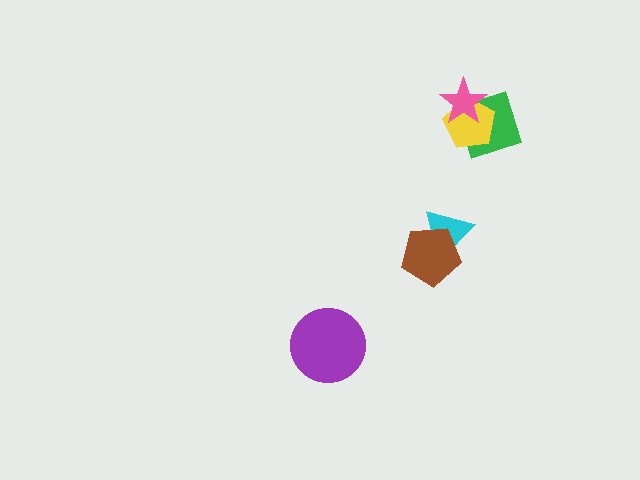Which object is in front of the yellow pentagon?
The pink star is in front of the yellow pentagon.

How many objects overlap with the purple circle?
0 objects overlap with the purple circle.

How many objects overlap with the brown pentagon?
1 object overlaps with the brown pentagon.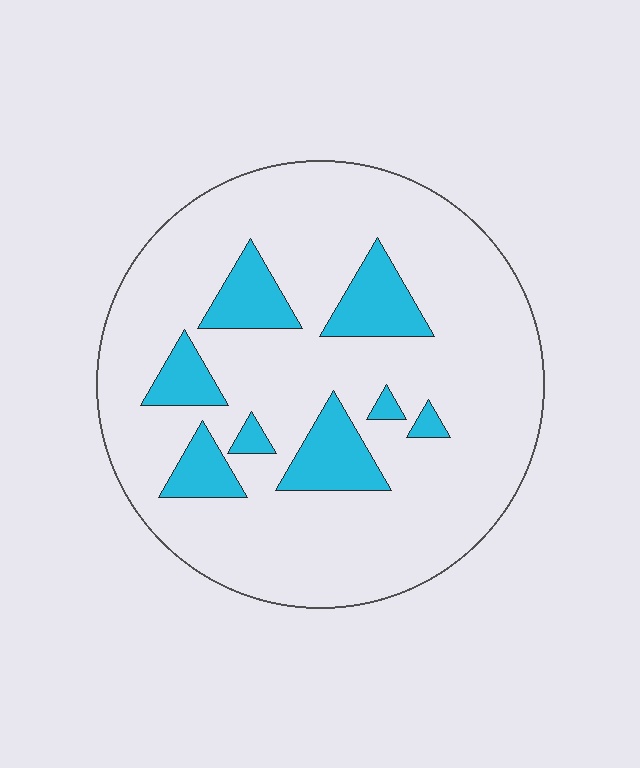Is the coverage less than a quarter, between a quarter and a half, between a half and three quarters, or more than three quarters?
Less than a quarter.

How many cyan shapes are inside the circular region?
8.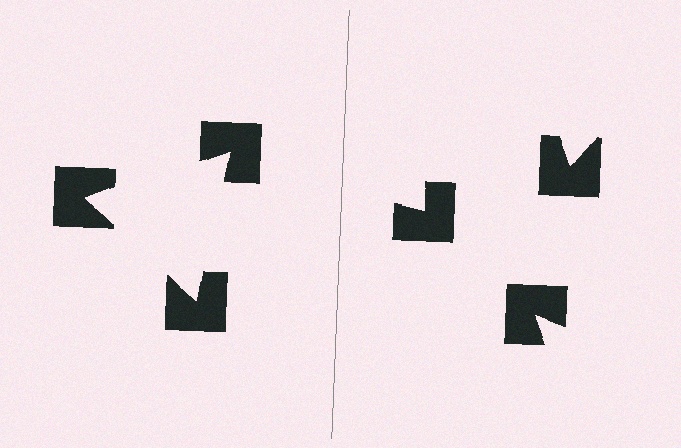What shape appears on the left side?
An illusory triangle.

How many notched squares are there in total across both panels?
6 — 3 on each side.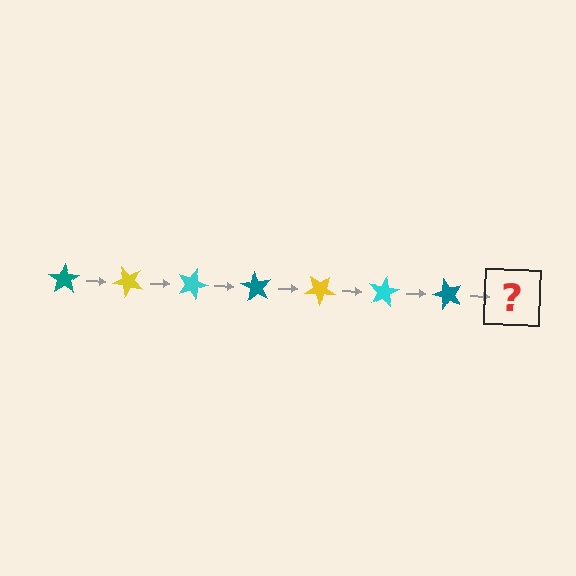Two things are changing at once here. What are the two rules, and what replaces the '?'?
The two rules are that it rotates 45 degrees each step and the color cycles through teal, yellow, and cyan. The '?' should be a yellow star, rotated 315 degrees from the start.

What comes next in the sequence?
The next element should be a yellow star, rotated 315 degrees from the start.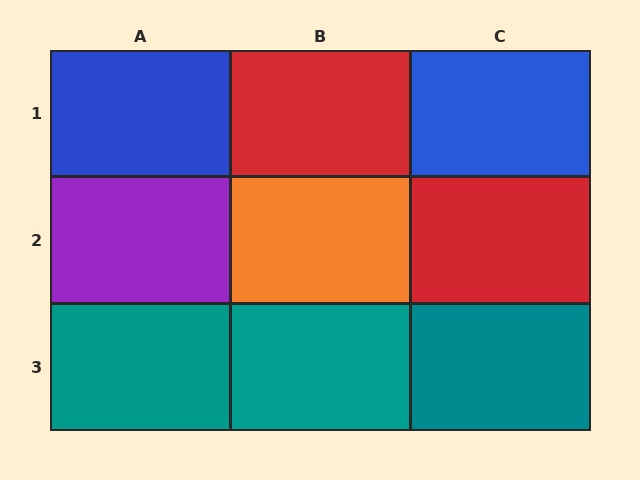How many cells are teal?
3 cells are teal.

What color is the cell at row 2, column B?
Orange.